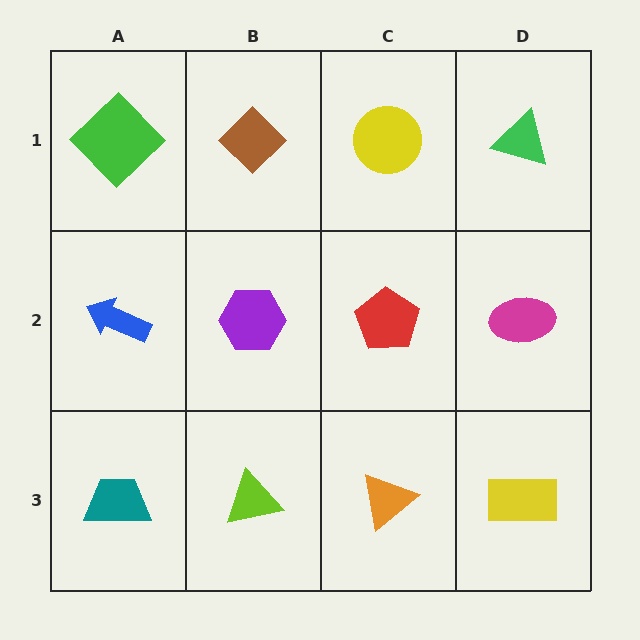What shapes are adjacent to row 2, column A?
A green diamond (row 1, column A), a teal trapezoid (row 3, column A), a purple hexagon (row 2, column B).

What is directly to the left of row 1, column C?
A brown diamond.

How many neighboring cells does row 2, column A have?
3.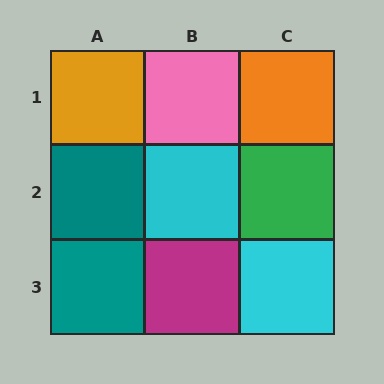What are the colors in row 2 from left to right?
Teal, cyan, green.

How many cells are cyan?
2 cells are cyan.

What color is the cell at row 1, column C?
Orange.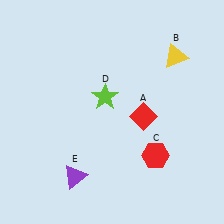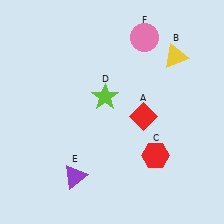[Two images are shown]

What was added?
A pink circle (F) was added in Image 2.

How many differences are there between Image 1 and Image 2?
There is 1 difference between the two images.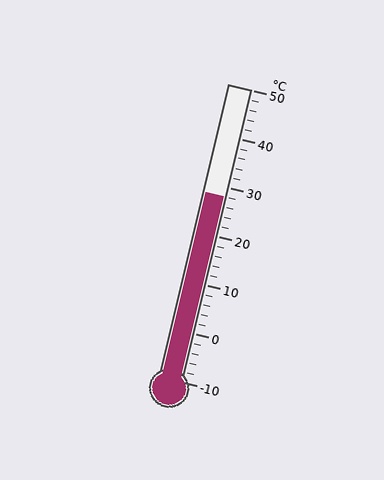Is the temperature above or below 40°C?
The temperature is below 40°C.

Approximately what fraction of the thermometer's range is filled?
The thermometer is filled to approximately 65% of its range.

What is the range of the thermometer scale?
The thermometer scale ranges from -10°C to 50°C.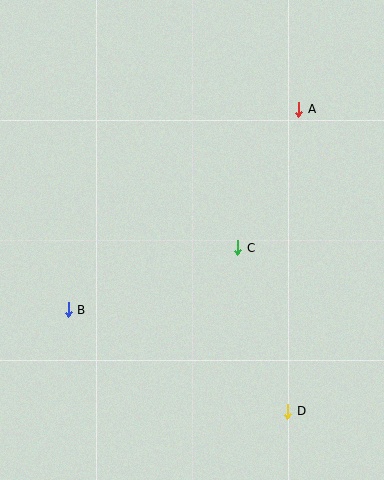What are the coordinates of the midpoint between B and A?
The midpoint between B and A is at (183, 210).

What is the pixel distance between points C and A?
The distance between C and A is 151 pixels.